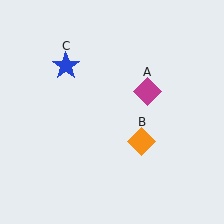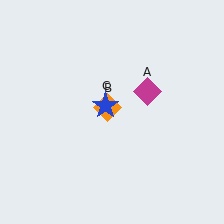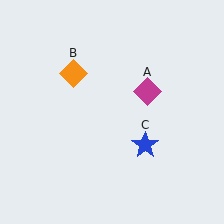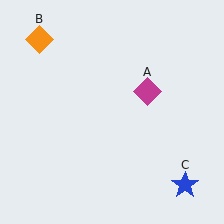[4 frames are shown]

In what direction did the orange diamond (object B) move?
The orange diamond (object B) moved up and to the left.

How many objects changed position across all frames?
2 objects changed position: orange diamond (object B), blue star (object C).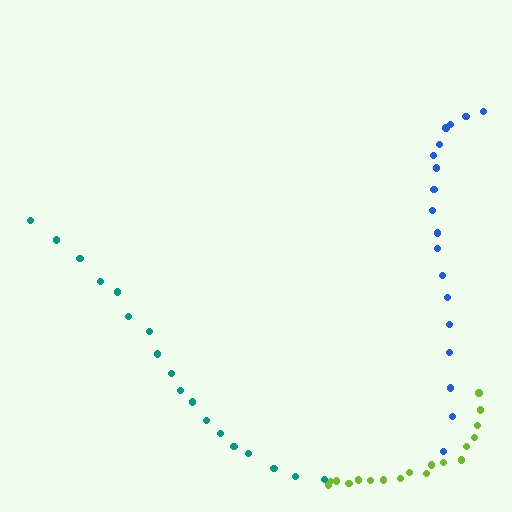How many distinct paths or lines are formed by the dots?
There are 3 distinct paths.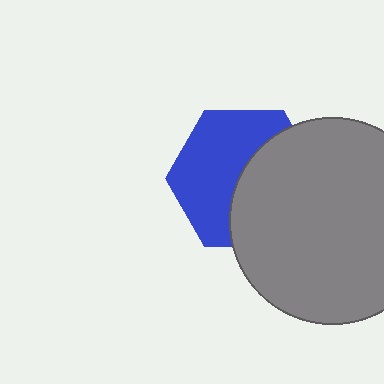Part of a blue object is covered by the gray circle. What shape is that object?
It is a hexagon.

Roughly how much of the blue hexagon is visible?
About half of it is visible (roughly 53%).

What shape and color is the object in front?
The object in front is a gray circle.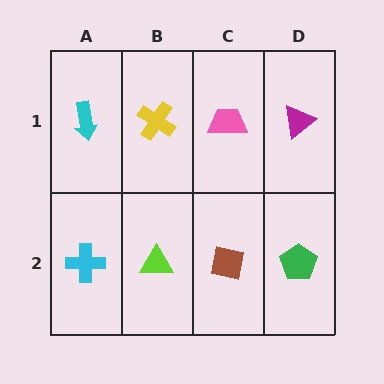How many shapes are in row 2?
4 shapes.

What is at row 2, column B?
A lime triangle.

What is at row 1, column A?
A cyan arrow.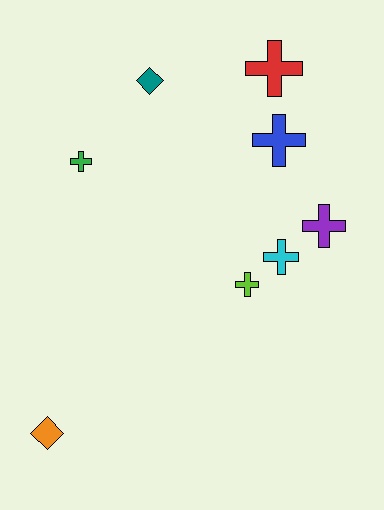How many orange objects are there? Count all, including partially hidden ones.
There is 1 orange object.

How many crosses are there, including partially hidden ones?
There are 6 crosses.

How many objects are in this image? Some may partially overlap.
There are 8 objects.